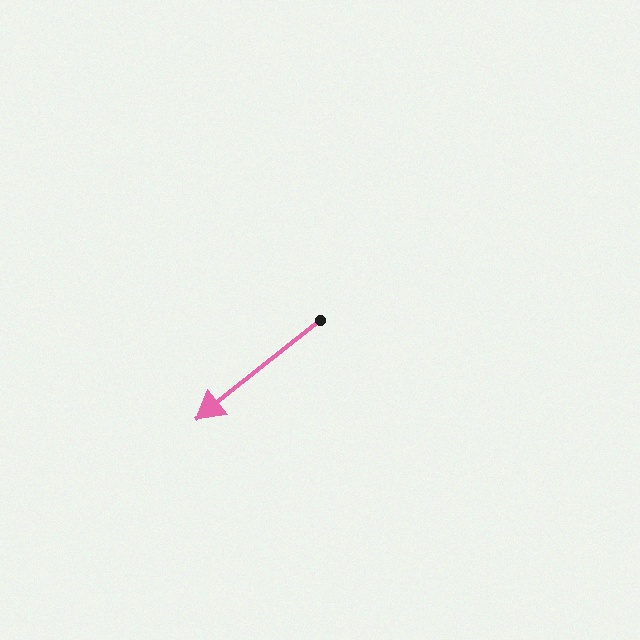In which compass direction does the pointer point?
Southwest.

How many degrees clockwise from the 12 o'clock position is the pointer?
Approximately 231 degrees.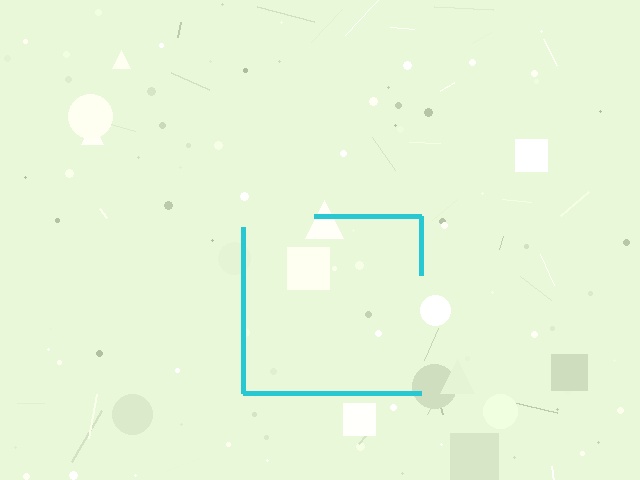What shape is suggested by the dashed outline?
The dashed outline suggests a square.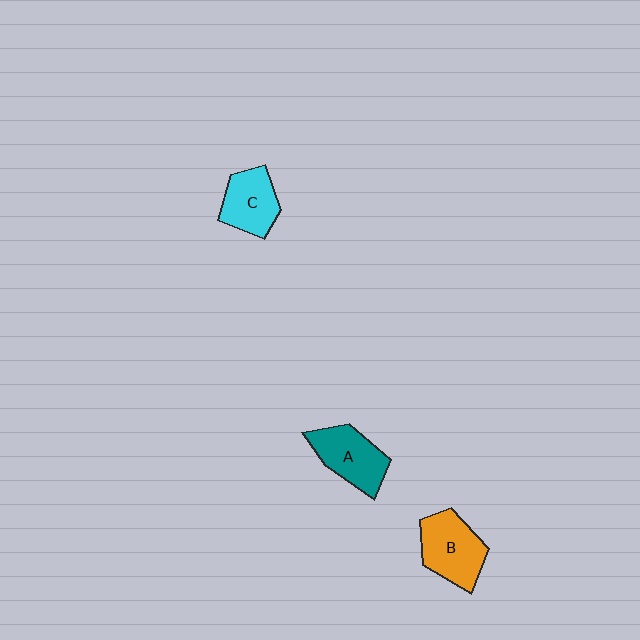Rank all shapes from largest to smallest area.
From largest to smallest: B (orange), A (teal), C (cyan).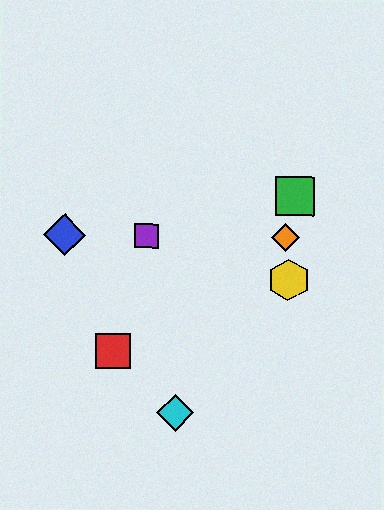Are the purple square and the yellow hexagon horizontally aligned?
No, the purple square is at y≈236 and the yellow hexagon is at y≈280.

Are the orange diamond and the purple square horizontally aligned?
Yes, both are at y≈238.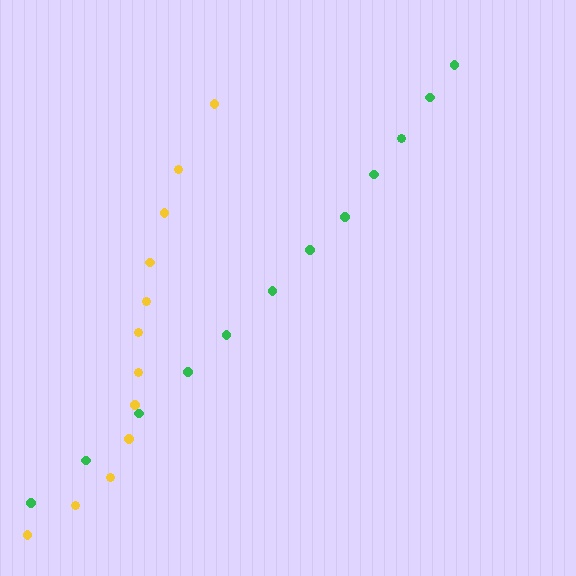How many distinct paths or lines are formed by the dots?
There are 2 distinct paths.